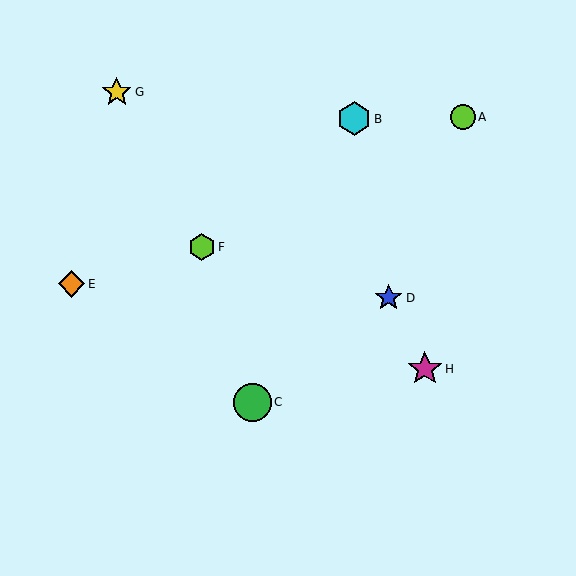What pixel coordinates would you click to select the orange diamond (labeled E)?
Click at (71, 284) to select the orange diamond E.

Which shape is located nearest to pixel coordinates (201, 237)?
The lime hexagon (labeled F) at (202, 247) is nearest to that location.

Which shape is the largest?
The green circle (labeled C) is the largest.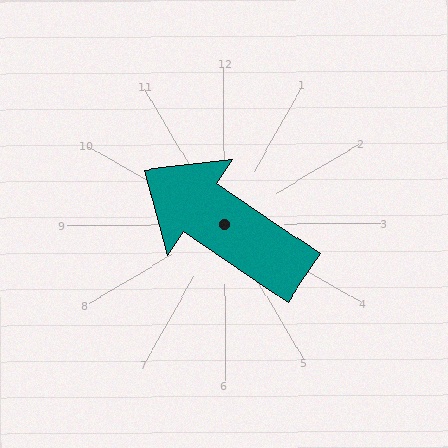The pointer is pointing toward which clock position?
Roughly 10 o'clock.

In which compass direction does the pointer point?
Northwest.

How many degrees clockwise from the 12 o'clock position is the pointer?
Approximately 304 degrees.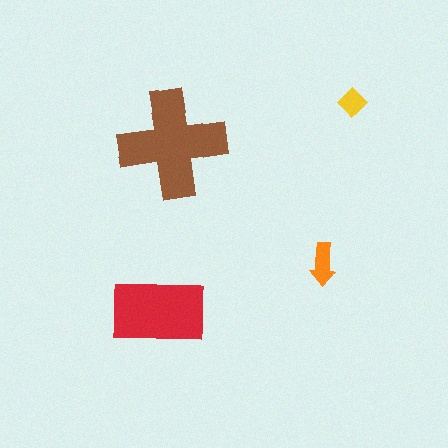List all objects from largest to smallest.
The brown cross, the red rectangle, the orange arrow, the yellow diamond.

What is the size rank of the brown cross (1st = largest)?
1st.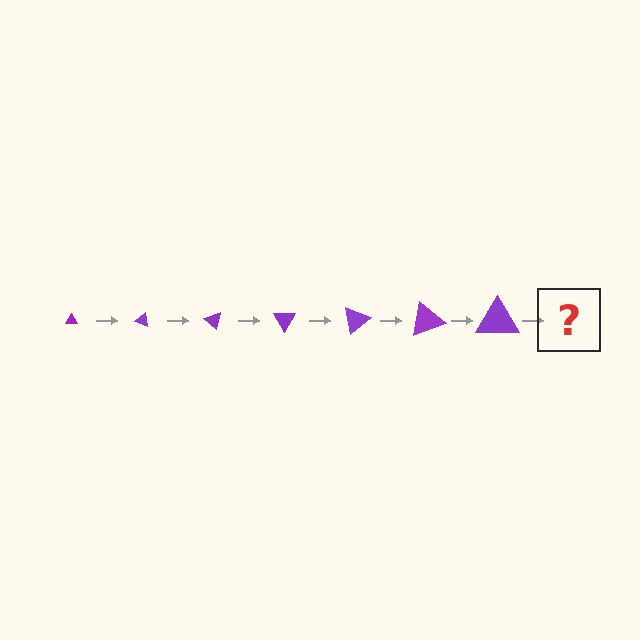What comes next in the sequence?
The next element should be a triangle, larger than the previous one and rotated 140 degrees from the start.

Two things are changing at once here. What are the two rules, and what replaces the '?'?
The two rules are that the triangle grows larger each step and it rotates 20 degrees each step. The '?' should be a triangle, larger than the previous one and rotated 140 degrees from the start.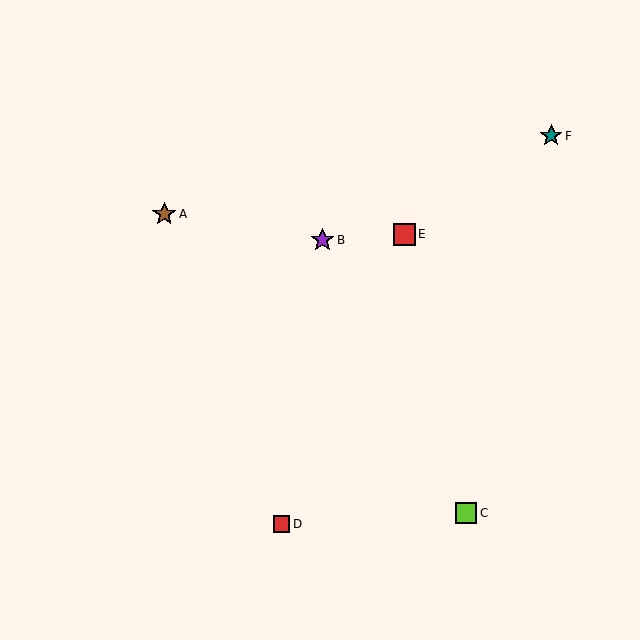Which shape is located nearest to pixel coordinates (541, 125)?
The teal star (labeled F) at (551, 136) is nearest to that location.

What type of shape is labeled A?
Shape A is a brown star.